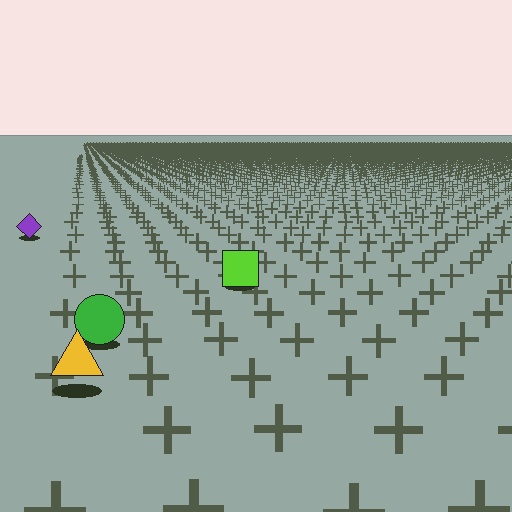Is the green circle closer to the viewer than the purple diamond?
Yes. The green circle is closer — you can tell from the texture gradient: the ground texture is coarser near it.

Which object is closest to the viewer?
The yellow triangle is closest. The texture marks near it are larger and more spread out.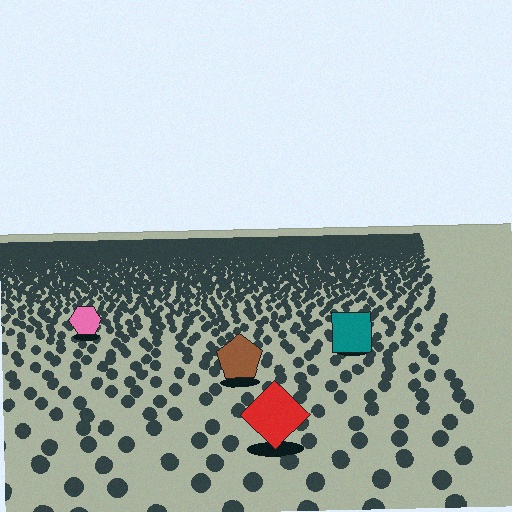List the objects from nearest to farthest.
From nearest to farthest: the red diamond, the brown pentagon, the teal square, the pink hexagon.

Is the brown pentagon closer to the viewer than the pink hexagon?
Yes. The brown pentagon is closer — you can tell from the texture gradient: the ground texture is coarser near it.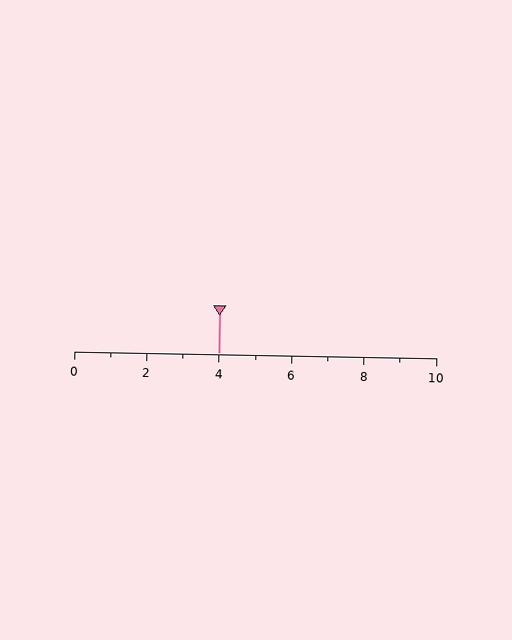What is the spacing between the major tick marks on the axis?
The major ticks are spaced 2 apart.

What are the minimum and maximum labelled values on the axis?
The axis runs from 0 to 10.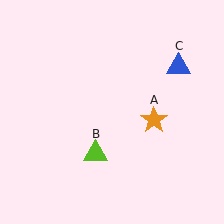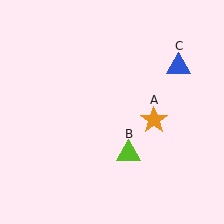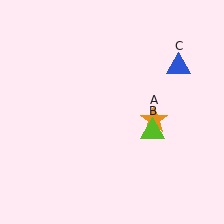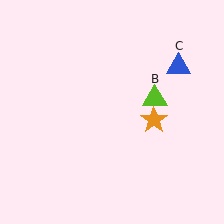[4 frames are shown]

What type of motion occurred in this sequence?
The lime triangle (object B) rotated counterclockwise around the center of the scene.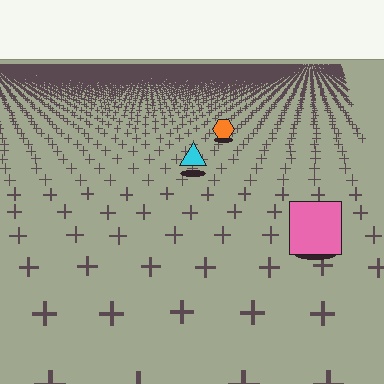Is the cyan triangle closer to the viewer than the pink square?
No. The pink square is closer — you can tell from the texture gradient: the ground texture is coarser near it.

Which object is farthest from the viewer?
The orange hexagon is farthest from the viewer. It appears smaller and the ground texture around it is denser.